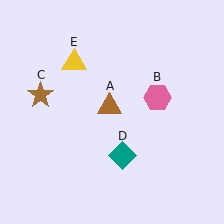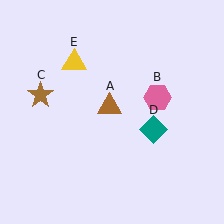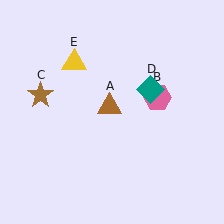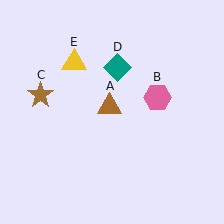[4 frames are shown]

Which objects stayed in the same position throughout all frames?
Brown triangle (object A) and pink hexagon (object B) and brown star (object C) and yellow triangle (object E) remained stationary.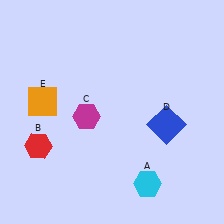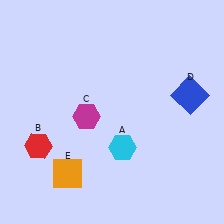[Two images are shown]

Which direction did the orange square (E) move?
The orange square (E) moved down.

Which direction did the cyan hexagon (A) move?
The cyan hexagon (A) moved up.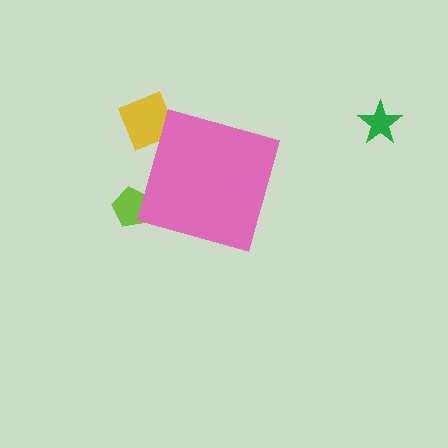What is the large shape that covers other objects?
A pink diamond.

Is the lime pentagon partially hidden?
Yes, the lime pentagon is partially hidden behind the pink diamond.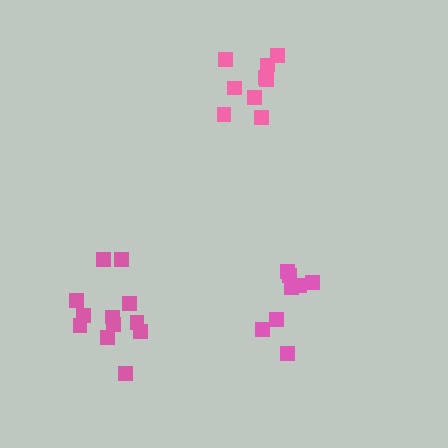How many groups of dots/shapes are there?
There are 3 groups.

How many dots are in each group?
Group 1: 12 dots, Group 2: 9 dots, Group 3: 8 dots (29 total).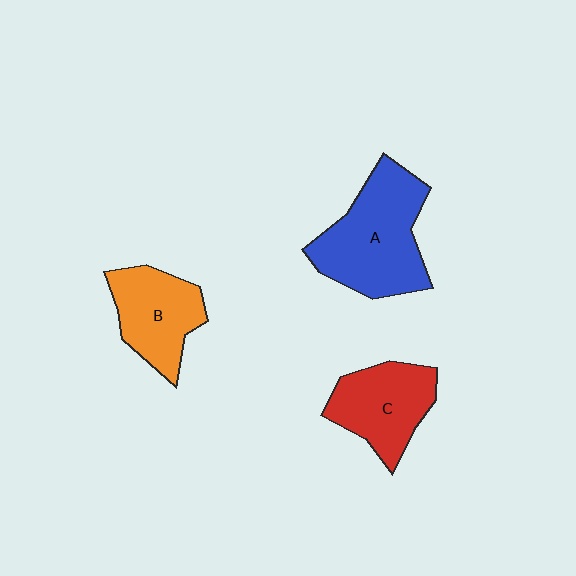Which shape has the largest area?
Shape A (blue).